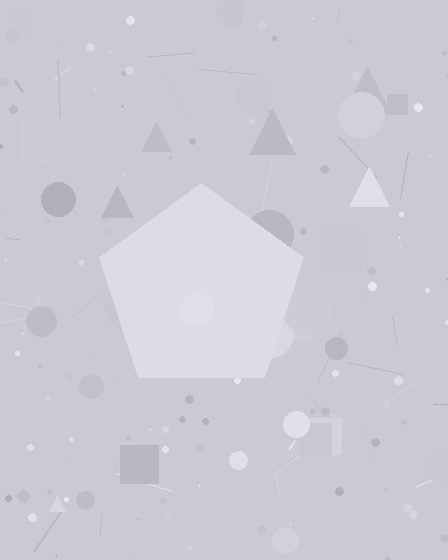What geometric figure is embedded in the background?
A pentagon is embedded in the background.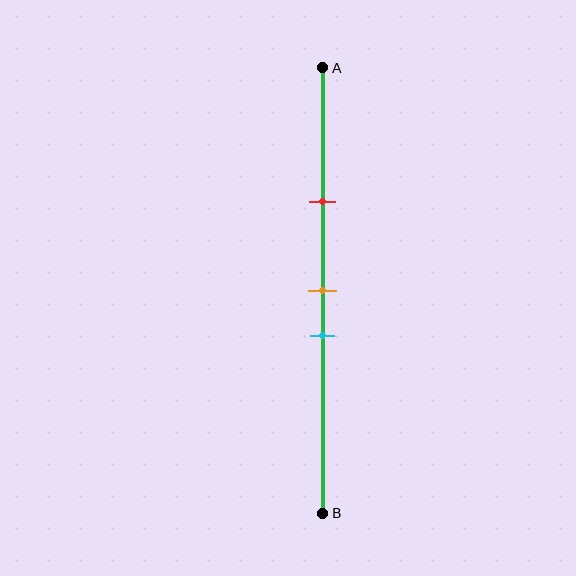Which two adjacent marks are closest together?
The orange and cyan marks are the closest adjacent pair.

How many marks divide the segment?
There are 3 marks dividing the segment.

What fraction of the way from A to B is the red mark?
The red mark is approximately 30% (0.3) of the way from A to B.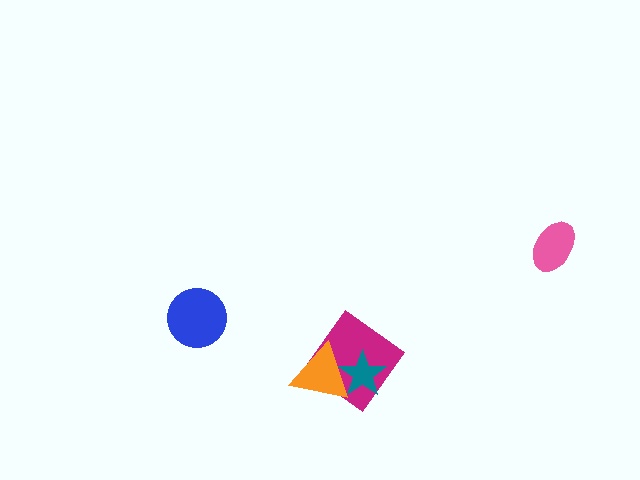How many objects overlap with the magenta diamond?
2 objects overlap with the magenta diamond.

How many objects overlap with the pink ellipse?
0 objects overlap with the pink ellipse.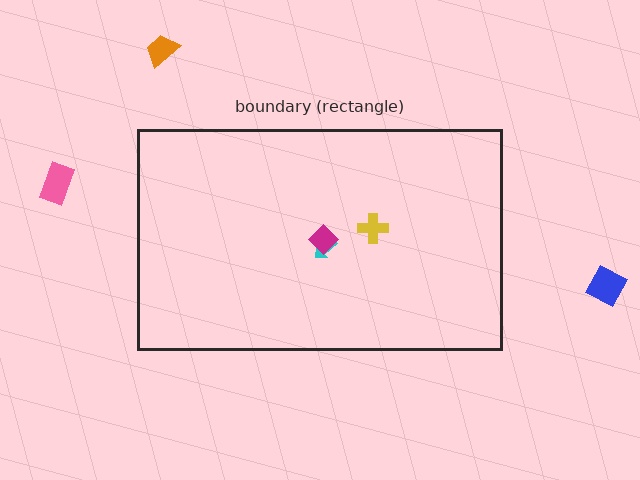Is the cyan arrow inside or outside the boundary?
Inside.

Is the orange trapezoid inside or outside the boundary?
Outside.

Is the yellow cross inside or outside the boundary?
Inside.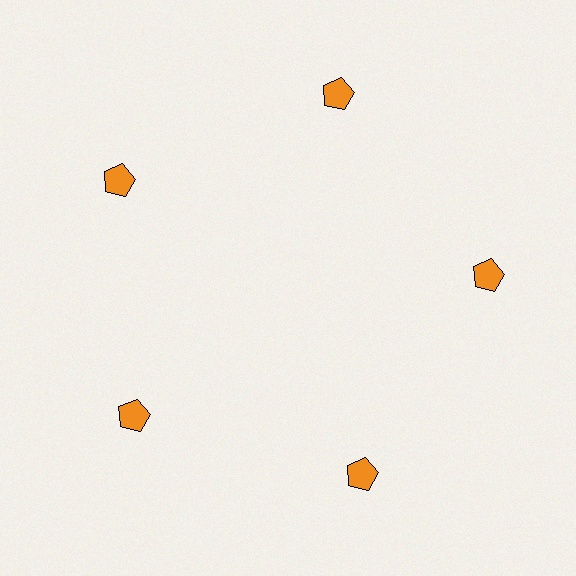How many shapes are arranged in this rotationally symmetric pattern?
There are 5 shapes, arranged in 5 groups of 1.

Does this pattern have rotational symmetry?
Yes, this pattern has 5-fold rotational symmetry. It looks the same after rotating 72 degrees around the center.